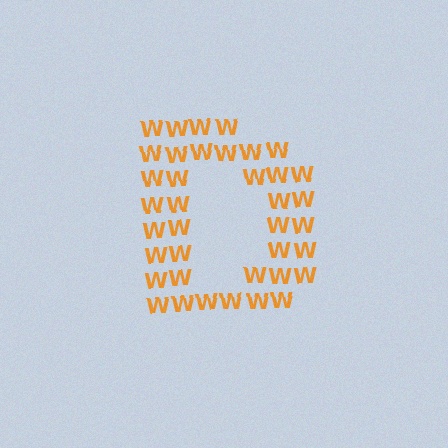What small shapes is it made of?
It is made of small letter W's.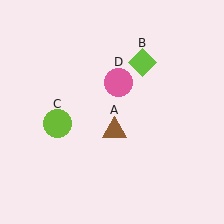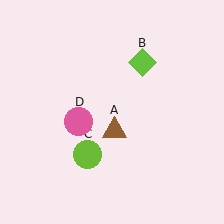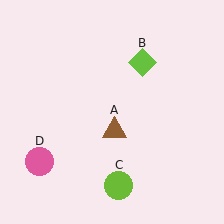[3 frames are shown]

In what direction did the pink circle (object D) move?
The pink circle (object D) moved down and to the left.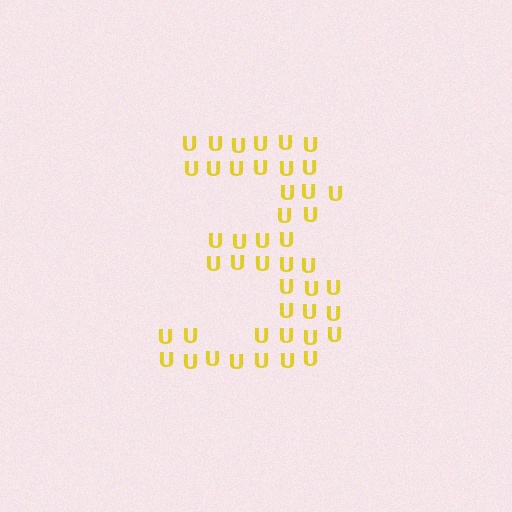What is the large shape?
The large shape is the digit 3.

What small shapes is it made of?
It is made of small letter U's.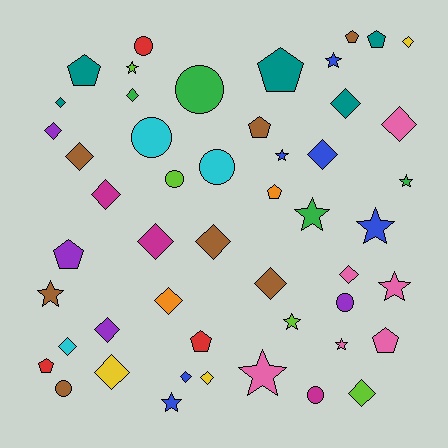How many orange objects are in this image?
There are 2 orange objects.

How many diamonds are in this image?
There are 20 diamonds.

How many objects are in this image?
There are 50 objects.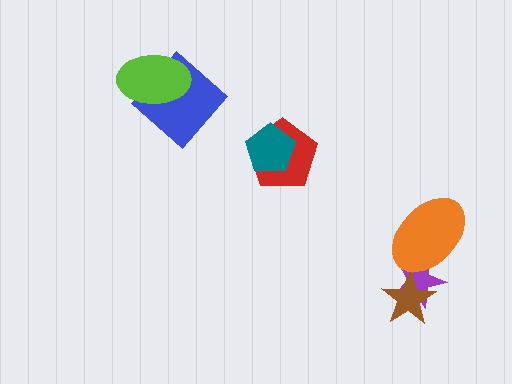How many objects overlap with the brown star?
1 object overlaps with the brown star.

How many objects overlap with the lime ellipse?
1 object overlaps with the lime ellipse.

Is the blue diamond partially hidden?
Yes, it is partially covered by another shape.